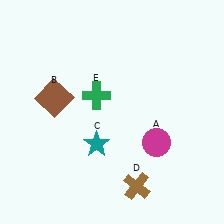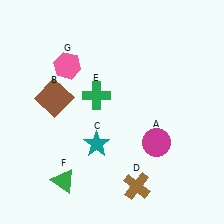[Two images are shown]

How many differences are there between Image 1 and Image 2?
There are 2 differences between the two images.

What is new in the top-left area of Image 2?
A pink hexagon (G) was added in the top-left area of Image 2.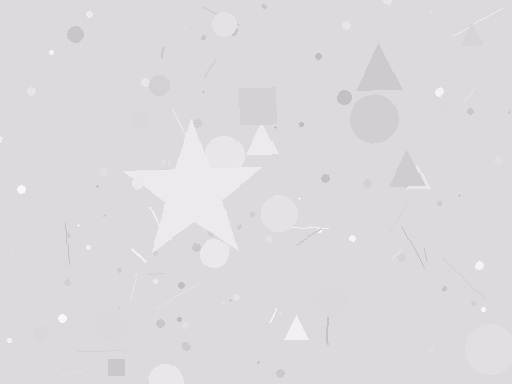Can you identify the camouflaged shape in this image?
The camouflaged shape is a star.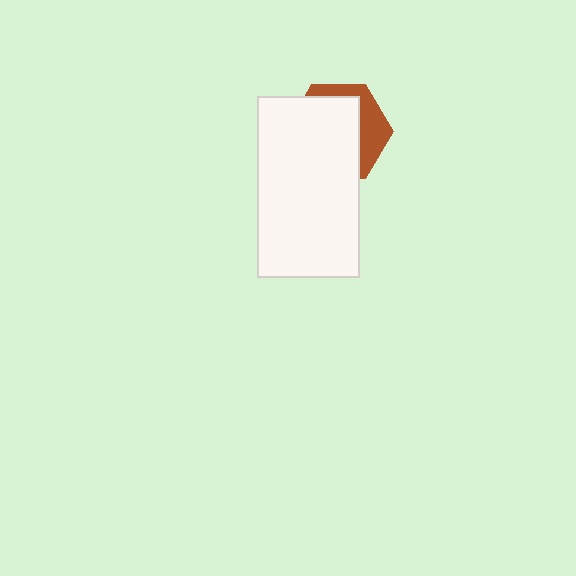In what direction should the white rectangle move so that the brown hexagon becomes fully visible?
The white rectangle should move toward the lower-left. That is the shortest direction to clear the overlap and leave the brown hexagon fully visible.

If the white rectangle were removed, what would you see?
You would see the complete brown hexagon.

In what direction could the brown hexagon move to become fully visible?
The brown hexagon could move toward the upper-right. That would shift it out from behind the white rectangle entirely.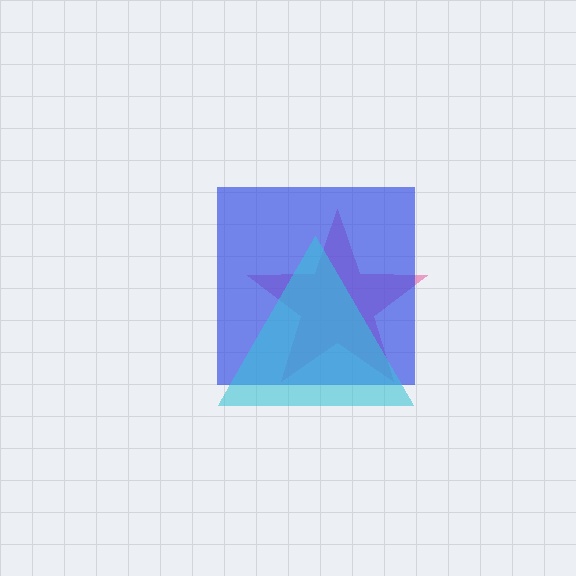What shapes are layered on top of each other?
The layered shapes are: a pink star, a blue square, a cyan triangle.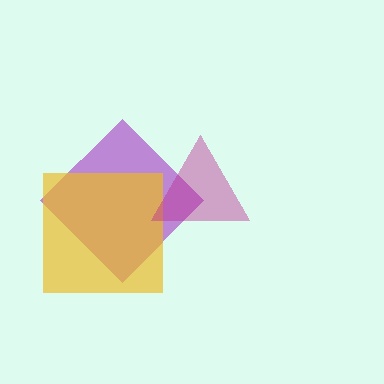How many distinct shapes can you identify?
There are 3 distinct shapes: a purple diamond, a yellow square, a magenta triangle.